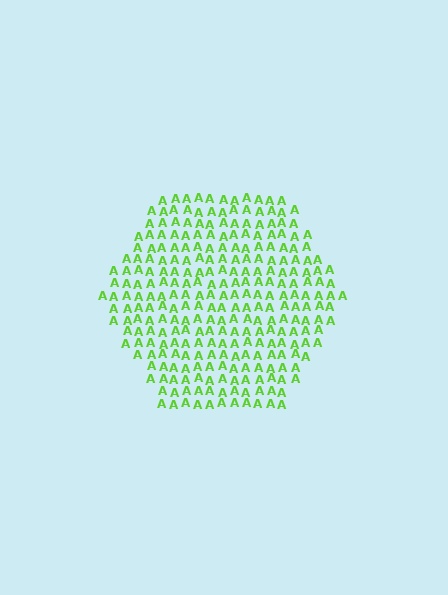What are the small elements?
The small elements are letter A's.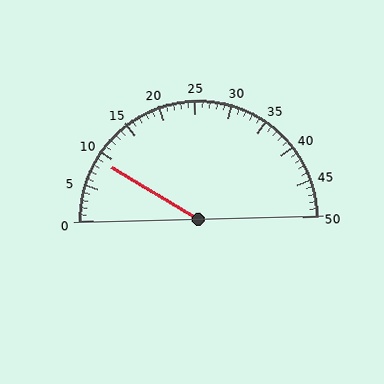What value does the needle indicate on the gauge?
The needle indicates approximately 9.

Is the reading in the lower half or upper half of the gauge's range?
The reading is in the lower half of the range (0 to 50).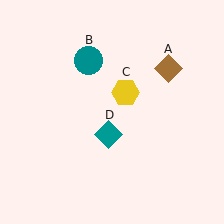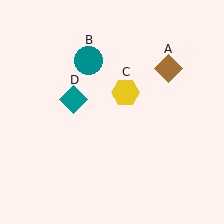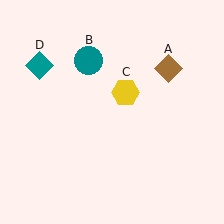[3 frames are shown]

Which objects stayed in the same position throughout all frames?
Brown diamond (object A) and teal circle (object B) and yellow hexagon (object C) remained stationary.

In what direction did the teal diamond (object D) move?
The teal diamond (object D) moved up and to the left.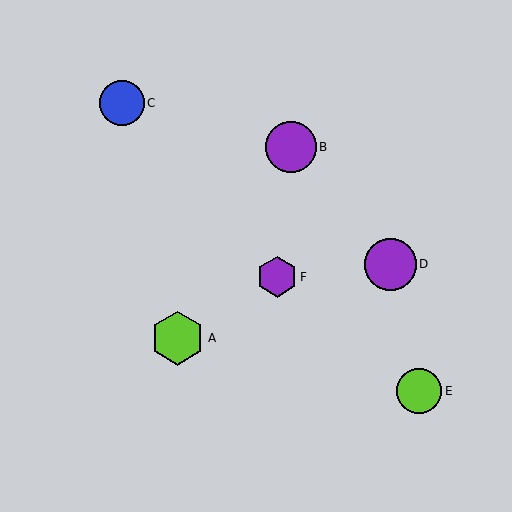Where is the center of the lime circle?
The center of the lime circle is at (419, 391).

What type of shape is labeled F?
Shape F is a purple hexagon.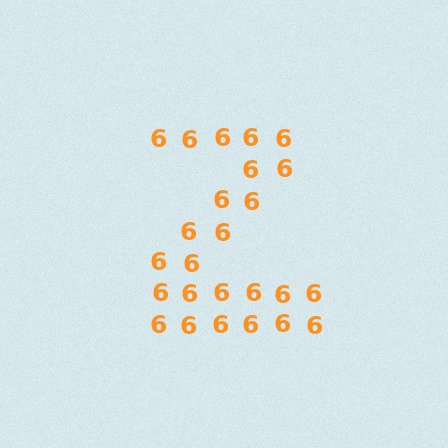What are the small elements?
The small elements are digit 6's.